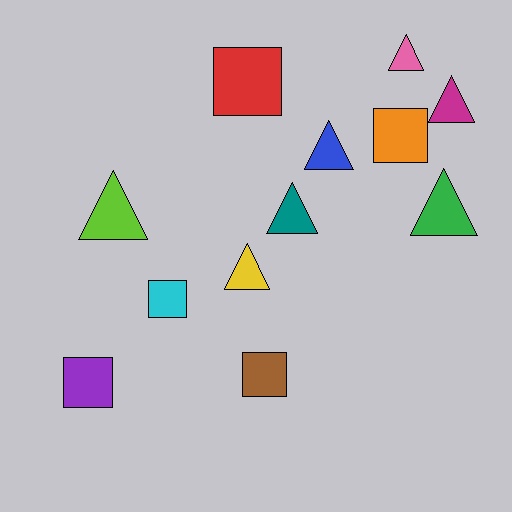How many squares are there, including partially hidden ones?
There are 5 squares.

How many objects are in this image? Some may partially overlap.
There are 12 objects.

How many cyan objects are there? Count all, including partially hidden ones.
There is 1 cyan object.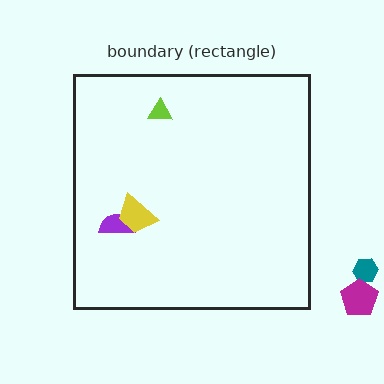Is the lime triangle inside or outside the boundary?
Inside.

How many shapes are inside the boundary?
3 inside, 2 outside.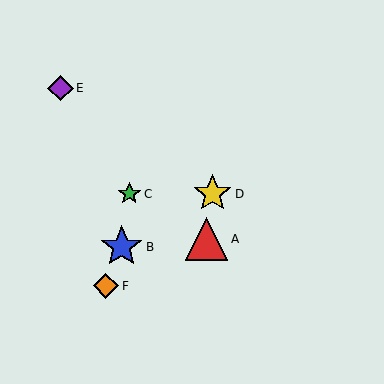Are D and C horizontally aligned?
Yes, both are at y≈194.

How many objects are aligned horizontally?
2 objects (C, D) are aligned horizontally.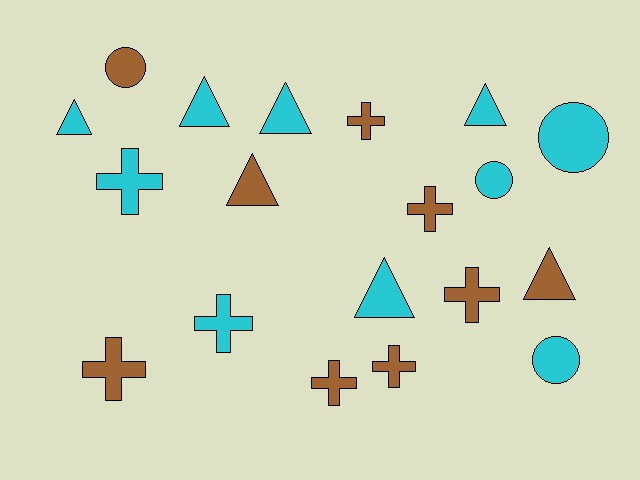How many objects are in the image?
There are 19 objects.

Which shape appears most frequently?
Cross, with 8 objects.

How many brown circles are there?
There is 1 brown circle.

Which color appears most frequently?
Cyan, with 10 objects.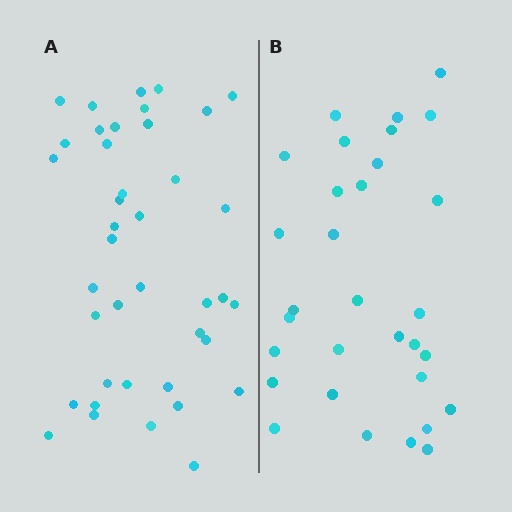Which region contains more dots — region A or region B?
Region A (the left region) has more dots.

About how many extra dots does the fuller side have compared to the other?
Region A has roughly 8 or so more dots than region B.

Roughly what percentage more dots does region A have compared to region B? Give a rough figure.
About 30% more.